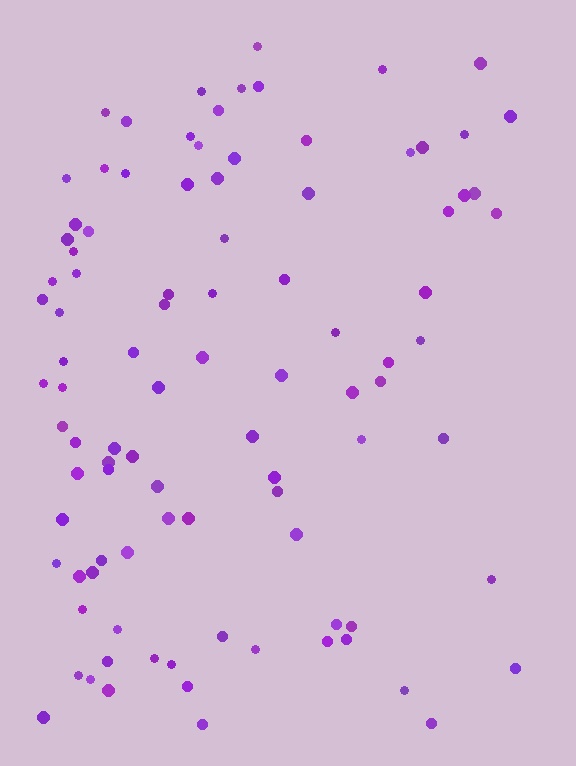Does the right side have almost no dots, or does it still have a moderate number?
Still a moderate number, just noticeably fewer than the left.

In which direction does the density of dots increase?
From right to left, with the left side densest.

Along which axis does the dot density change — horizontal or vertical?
Horizontal.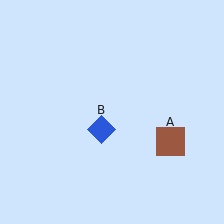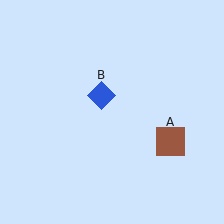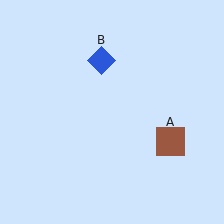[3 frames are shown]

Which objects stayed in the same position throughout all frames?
Brown square (object A) remained stationary.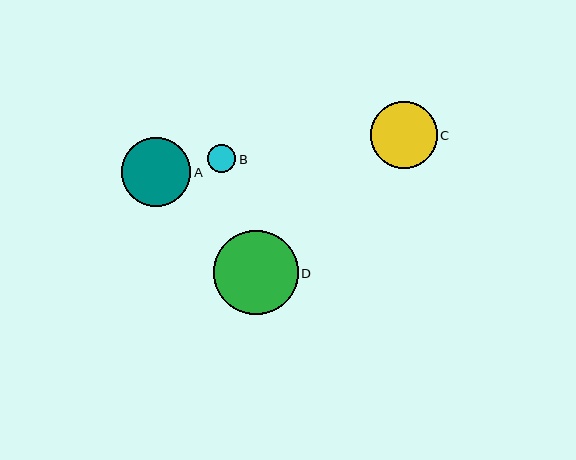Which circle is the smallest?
Circle B is the smallest with a size of approximately 28 pixels.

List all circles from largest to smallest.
From largest to smallest: D, A, C, B.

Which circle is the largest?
Circle D is the largest with a size of approximately 85 pixels.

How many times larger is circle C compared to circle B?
Circle C is approximately 2.4 times the size of circle B.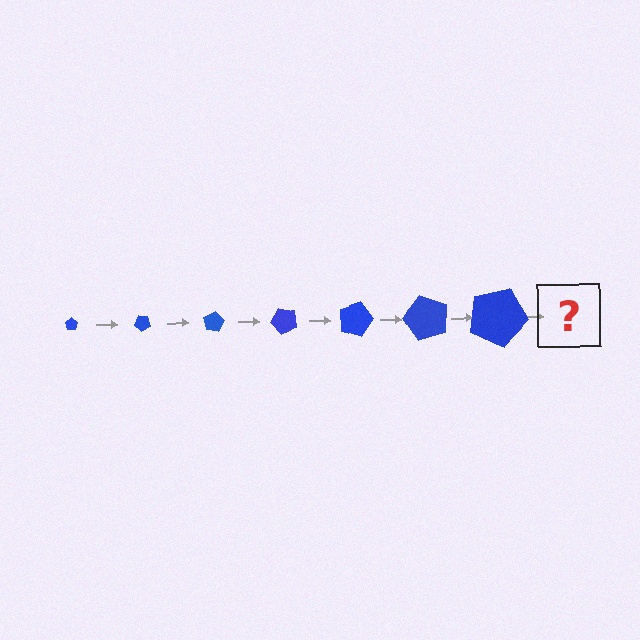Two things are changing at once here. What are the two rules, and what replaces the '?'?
The two rules are that the pentagon grows larger each step and it rotates 40 degrees each step. The '?' should be a pentagon, larger than the previous one and rotated 280 degrees from the start.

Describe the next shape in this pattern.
It should be a pentagon, larger than the previous one and rotated 280 degrees from the start.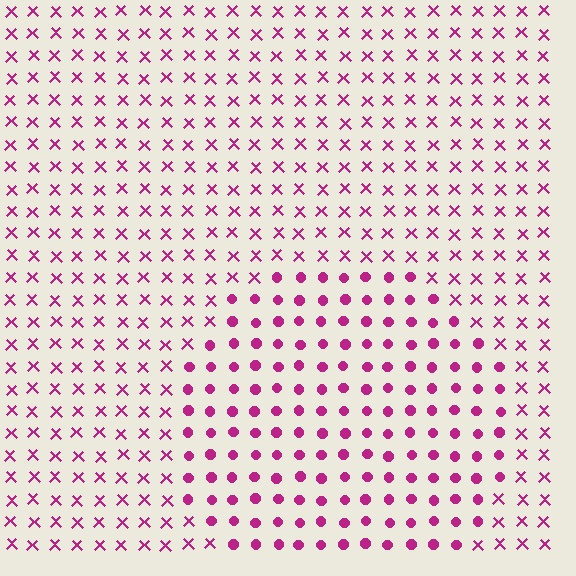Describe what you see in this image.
The image is filled with small magenta elements arranged in a uniform grid. A circle-shaped region contains circles, while the surrounding area contains X marks. The boundary is defined purely by the change in element shape.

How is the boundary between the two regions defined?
The boundary is defined by a change in element shape: circles inside vs. X marks outside. All elements share the same color and spacing.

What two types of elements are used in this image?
The image uses circles inside the circle region and X marks outside it.